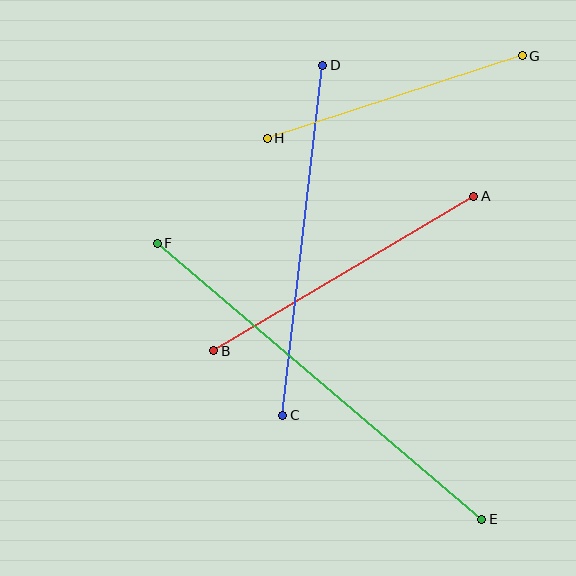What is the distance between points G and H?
The distance is approximately 268 pixels.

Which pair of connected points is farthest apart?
Points E and F are farthest apart.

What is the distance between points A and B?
The distance is approximately 302 pixels.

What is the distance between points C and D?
The distance is approximately 353 pixels.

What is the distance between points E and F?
The distance is approximately 426 pixels.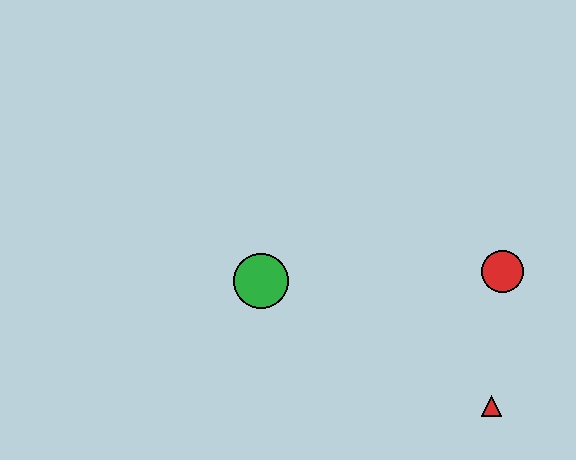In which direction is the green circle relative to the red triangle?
The green circle is to the left of the red triangle.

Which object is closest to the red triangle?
The red circle is closest to the red triangle.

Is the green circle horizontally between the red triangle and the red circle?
No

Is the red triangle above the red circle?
No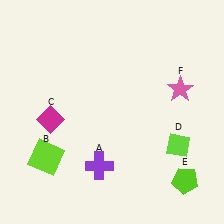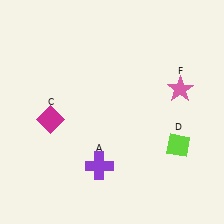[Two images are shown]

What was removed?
The lime pentagon (E), the lime square (B) were removed in Image 2.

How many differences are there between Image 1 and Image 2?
There are 2 differences between the two images.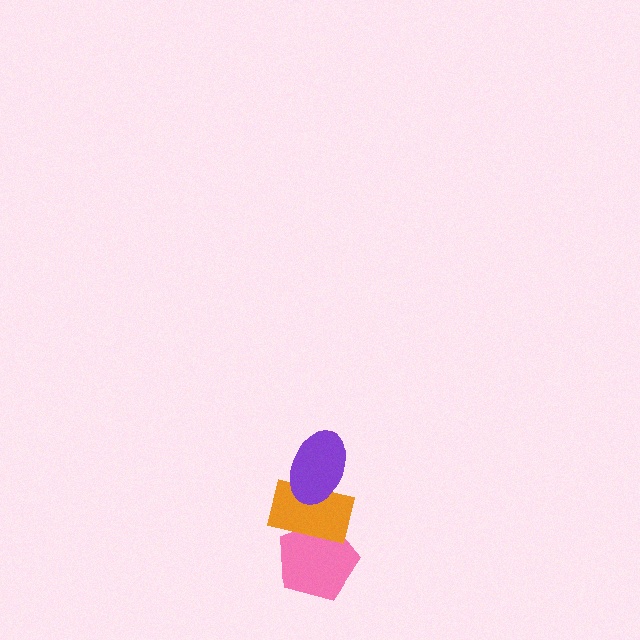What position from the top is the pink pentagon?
The pink pentagon is 3rd from the top.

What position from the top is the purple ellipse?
The purple ellipse is 1st from the top.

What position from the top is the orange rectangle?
The orange rectangle is 2nd from the top.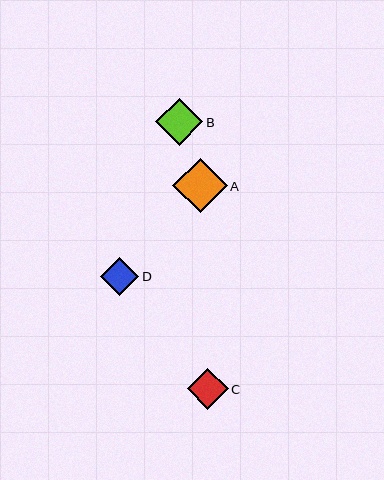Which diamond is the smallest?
Diamond D is the smallest with a size of approximately 38 pixels.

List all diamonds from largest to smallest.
From largest to smallest: A, B, C, D.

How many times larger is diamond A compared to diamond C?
Diamond A is approximately 1.3 times the size of diamond C.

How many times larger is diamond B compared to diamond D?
Diamond B is approximately 1.3 times the size of diamond D.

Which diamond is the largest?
Diamond A is the largest with a size of approximately 55 pixels.